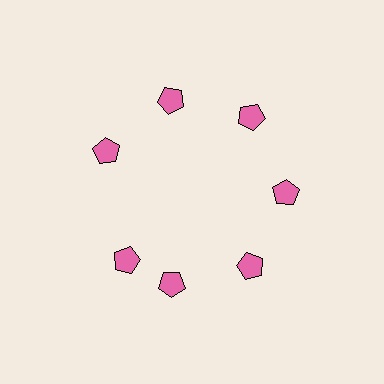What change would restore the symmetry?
The symmetry would be restored by rotating it back into even spacing with its neighbors so that all 7 pentagons sit at equal angles and equal distance from the center.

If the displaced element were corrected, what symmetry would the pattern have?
It would have 7-fold rotational symmetry — the pattern would map onto itself every 51 degrees.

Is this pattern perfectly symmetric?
No. The 7 pink pentagons are arranged in a ring, but one element near the 8 o'clock position is rotated out of alignment along the ring, breaking the 7-fold rotational symmetry.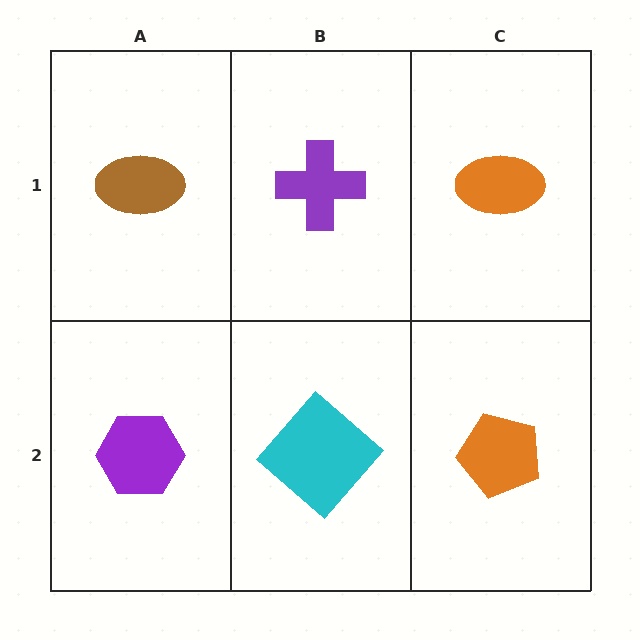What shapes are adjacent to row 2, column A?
A brown ellipse (row 1, column A), a cyan diamond (row 2, column B).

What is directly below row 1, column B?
A cyan diamond.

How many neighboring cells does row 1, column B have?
3.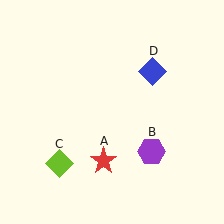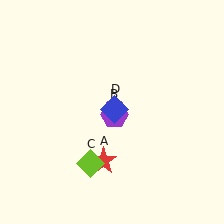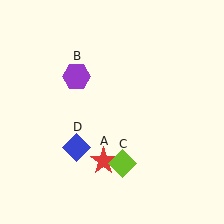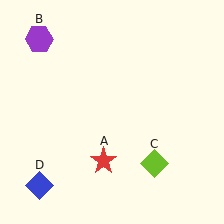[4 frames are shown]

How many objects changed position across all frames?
3 objects changed position: purple hexagon (object B), lime diamond (object C), blue diamond (object D).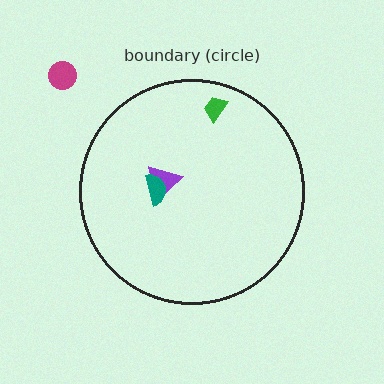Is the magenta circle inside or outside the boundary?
Outside.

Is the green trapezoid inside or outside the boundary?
Inside.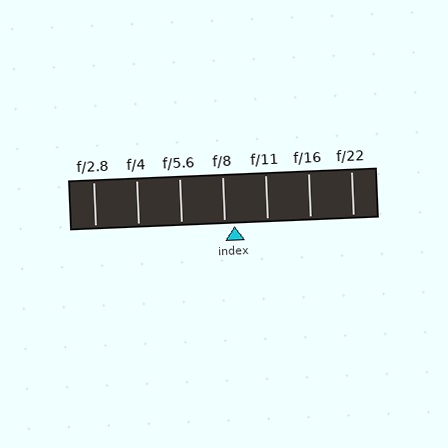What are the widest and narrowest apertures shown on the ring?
The widest aperture shown is f/2.8 and the narrowest is f/22.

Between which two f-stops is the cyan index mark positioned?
The index mark is between f/8 and f/11.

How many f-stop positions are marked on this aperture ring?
There are 7 f-stop positions marked.